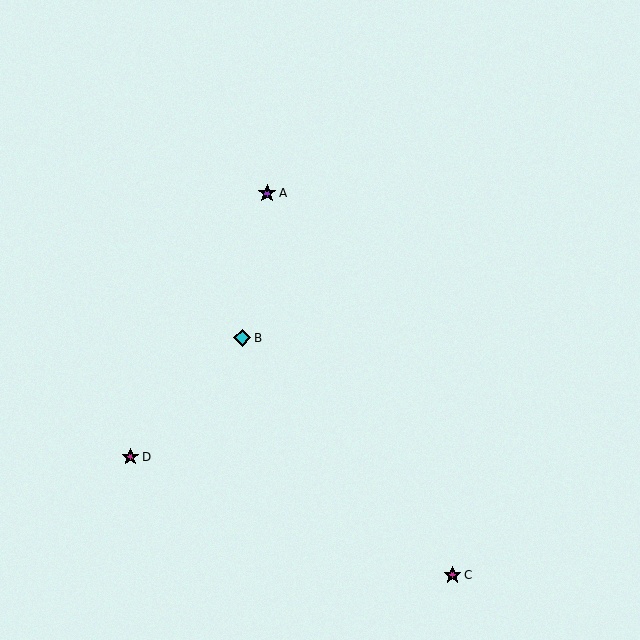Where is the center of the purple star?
The center of the purple star is at (267, 193).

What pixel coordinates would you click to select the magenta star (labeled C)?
Click at (453, 575) to select the magenta star C.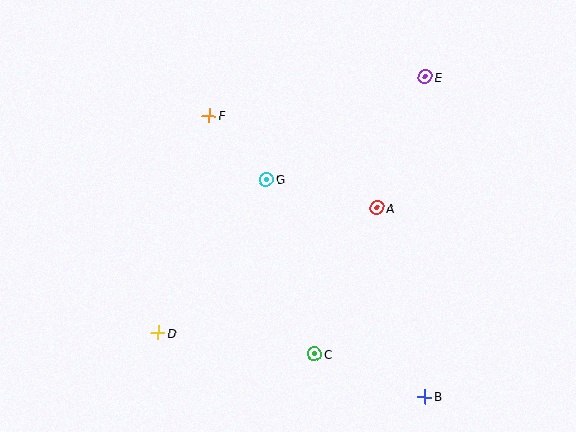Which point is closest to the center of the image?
Point G at (266, 179) is closest to the center.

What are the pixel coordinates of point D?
Point D is at (158, 333).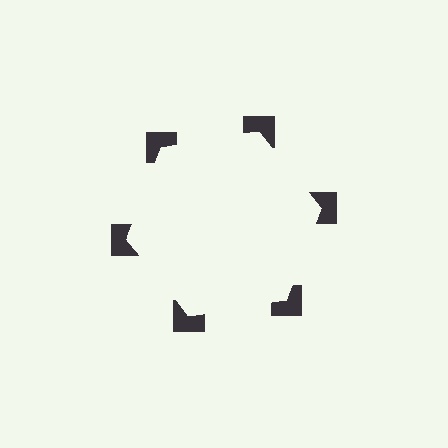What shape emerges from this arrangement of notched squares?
An illusory hexagon — its edges are inferred from the aligned wedge cuts in the notched squares, not physically drawn.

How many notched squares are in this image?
There are 6 — one at each vertex of the illusory hexagon.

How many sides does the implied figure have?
6 sides.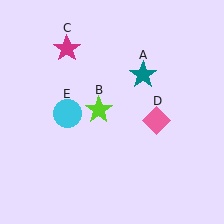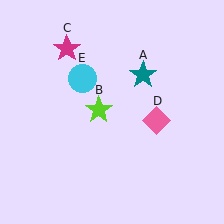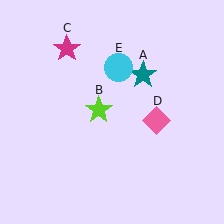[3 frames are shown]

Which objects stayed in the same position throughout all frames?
Teal star (object A) and lime star (object B) and magenta star (object C) and pink diamond (object D) remained stationary.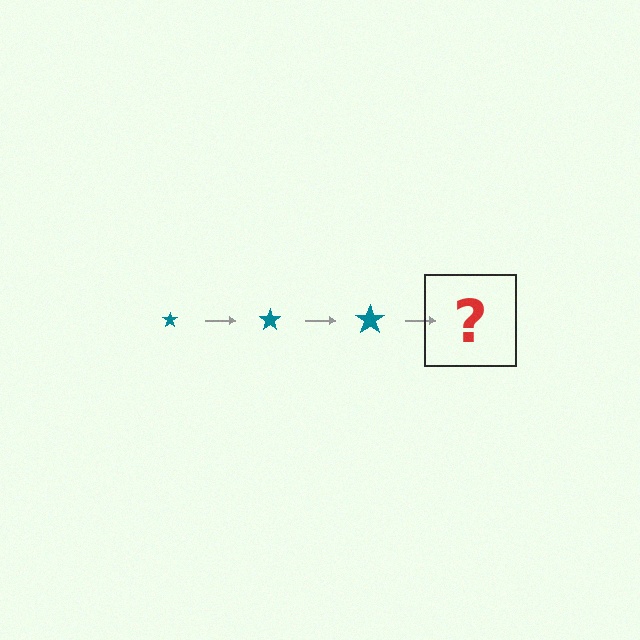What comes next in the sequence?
The next element should be a teal star, larger than the previous one.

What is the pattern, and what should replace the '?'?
The pattern is that the star gets progressively larger each step. The '?' should be a teal star, larger than the previous one.